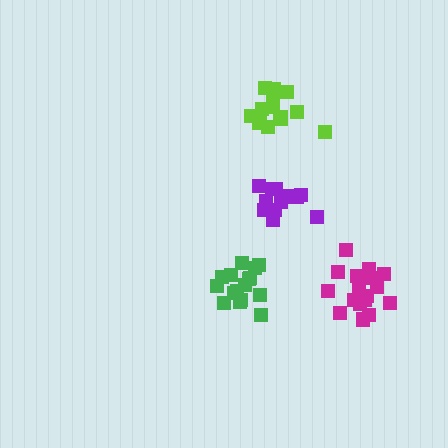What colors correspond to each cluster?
The clusters are colored: green, magenta, lime, purple.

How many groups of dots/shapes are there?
There are 4 groups.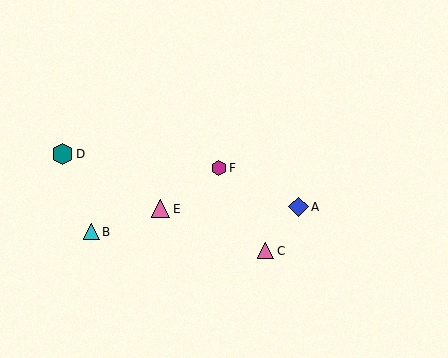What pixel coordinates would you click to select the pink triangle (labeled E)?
Click at (161, 209) to select the pink triangle E.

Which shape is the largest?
The teal hexagon (labeled D) is the largest.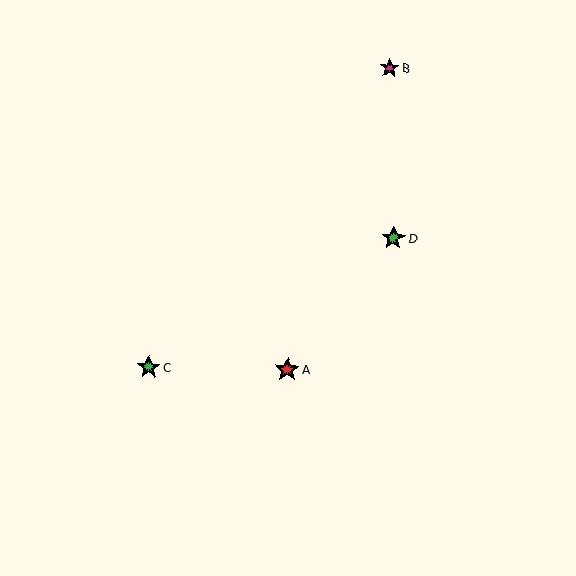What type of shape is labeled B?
Shape B is a magenta star.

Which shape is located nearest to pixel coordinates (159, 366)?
The green star (labeled C) at (149, 367) is nearest to that location.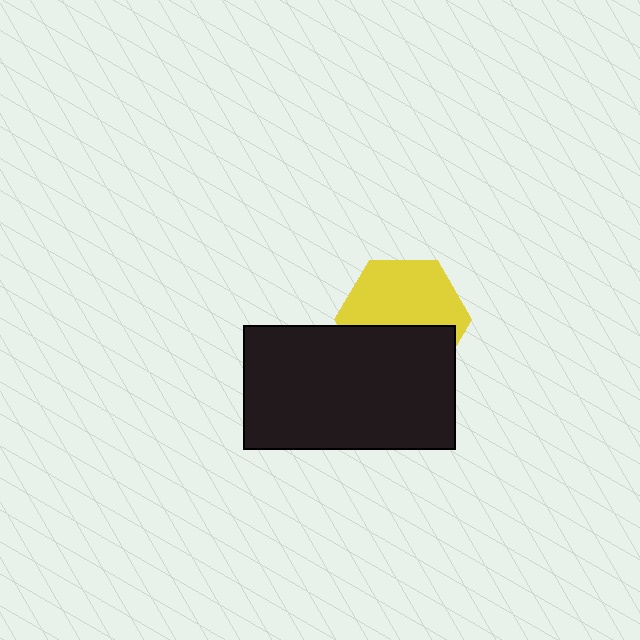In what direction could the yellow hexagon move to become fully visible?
The yellow hexagon could move up. That would shift it out from behind the black rectangle entirely.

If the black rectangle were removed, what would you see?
You would see the complete yellow hexagon.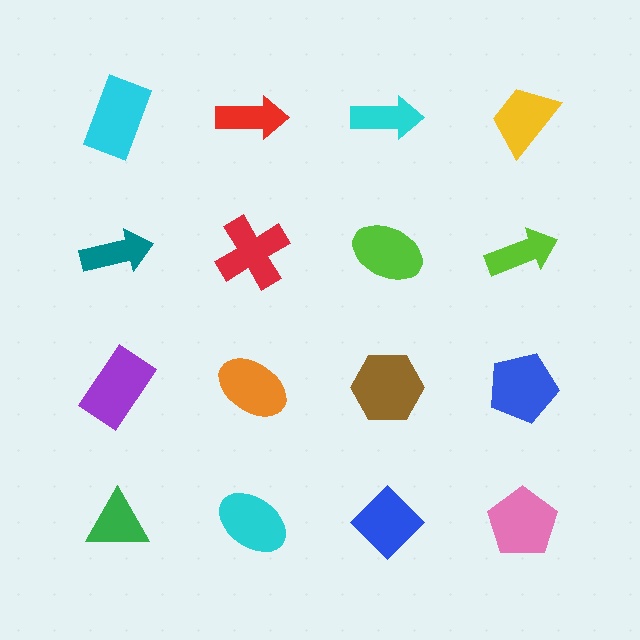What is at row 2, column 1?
A teal arrow.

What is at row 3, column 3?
A brown hexagon.